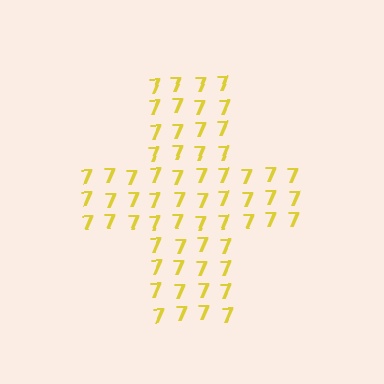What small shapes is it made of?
It is made of small digit 7's.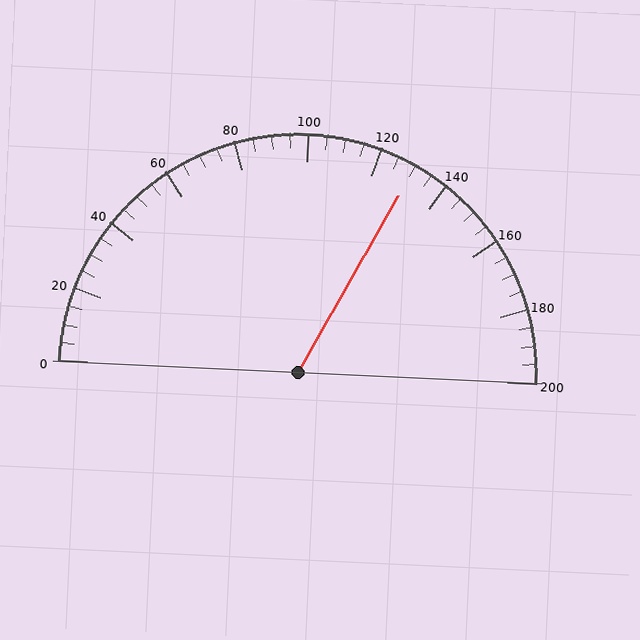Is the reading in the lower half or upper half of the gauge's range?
The reading is in the upper half of the range (0 to 200).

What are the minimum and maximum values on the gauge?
The gauge ranges from 0 to 200.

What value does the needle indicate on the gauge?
The needle indicates approximately 130.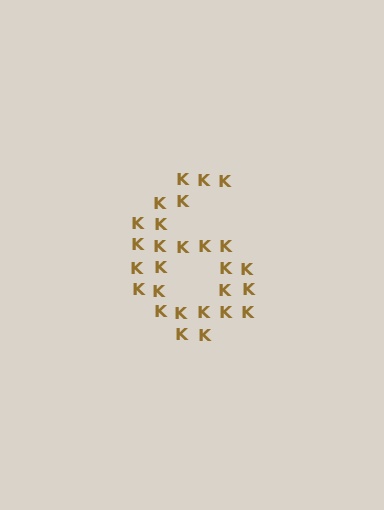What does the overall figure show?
The overall figure shows the digit 6.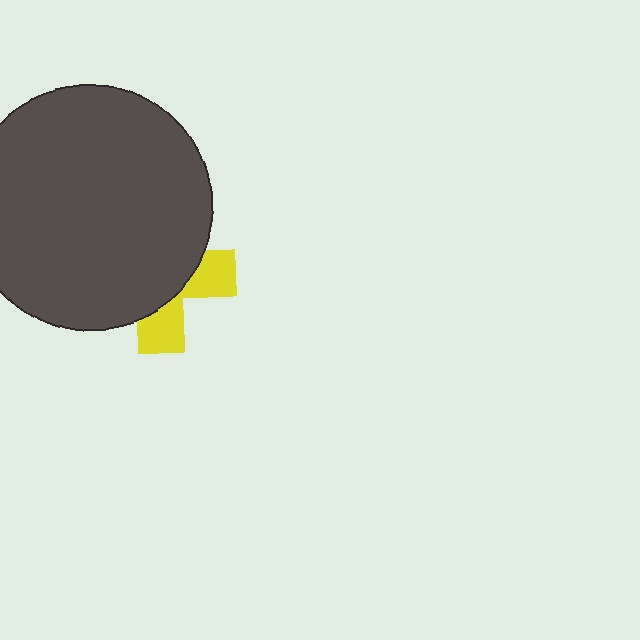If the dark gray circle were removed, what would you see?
You would see the complete yellow cross.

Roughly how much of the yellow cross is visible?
A small part of it is visible (roughly 34%).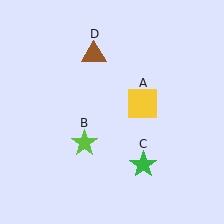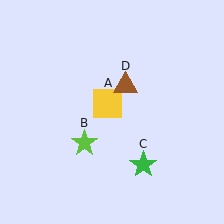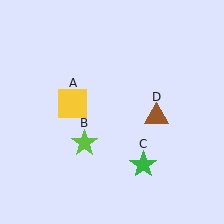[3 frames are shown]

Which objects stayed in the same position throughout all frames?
Lime star (object B) and green star (object C) remained stationary.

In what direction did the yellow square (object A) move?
The yellow square (object A) moved left.